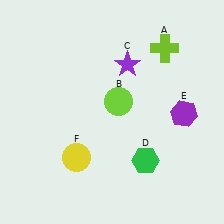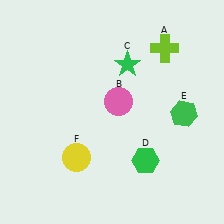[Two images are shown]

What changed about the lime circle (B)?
In Image 1, B is lime. In Image 2, it changed to pink.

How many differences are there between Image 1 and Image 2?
There are 3 differences between the two images.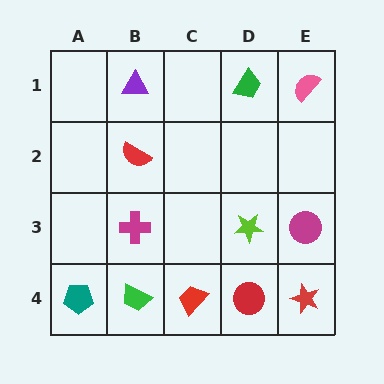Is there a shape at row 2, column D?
No, that cell is empty.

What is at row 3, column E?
A magenta circle.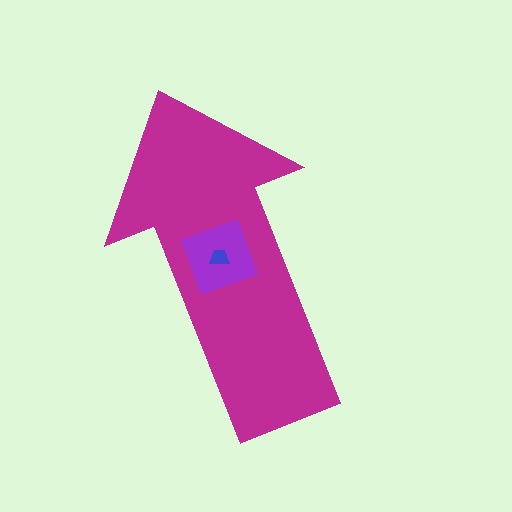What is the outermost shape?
The magenta arrow.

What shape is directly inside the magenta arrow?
The purple diamond.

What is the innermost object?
The blue trapezoid.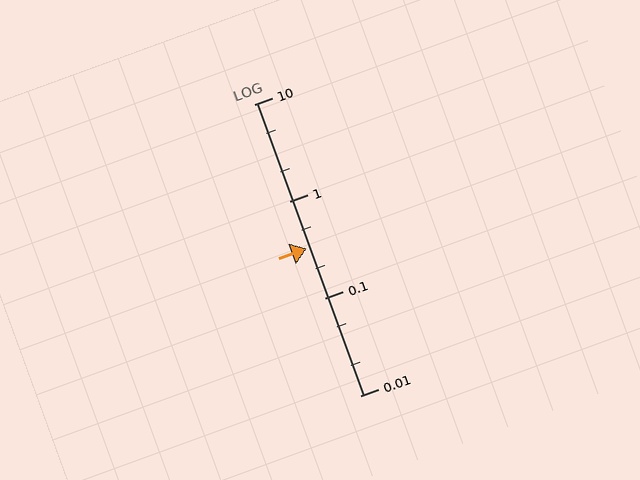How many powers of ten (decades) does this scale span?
The scale spans 3 decades, from 0.01 to 10.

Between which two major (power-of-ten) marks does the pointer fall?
The pointer is between 0.1 and 1.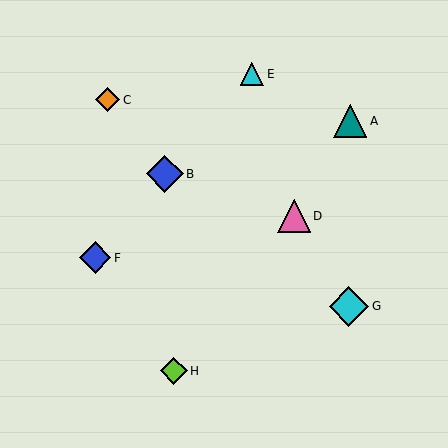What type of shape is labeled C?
Shape C is an orange diamond.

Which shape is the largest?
The cyan diamond (labeled G) is the largest.